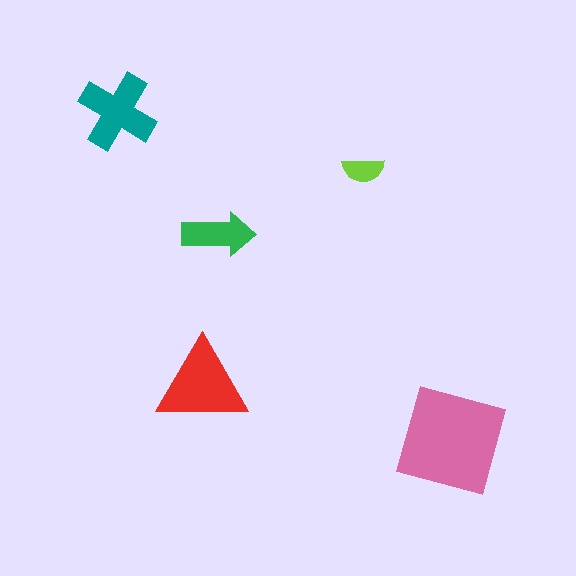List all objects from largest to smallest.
The pink diamond, the red triangle, the teal cross, the green arrow, the lime semicircle.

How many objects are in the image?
There are 5 objects in the image.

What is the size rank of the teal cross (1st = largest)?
3rd.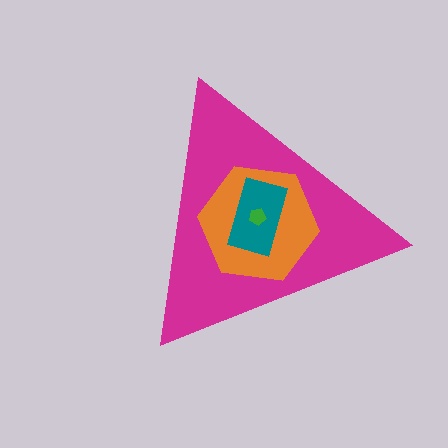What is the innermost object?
The green pentagon.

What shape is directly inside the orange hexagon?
The teal rectangle.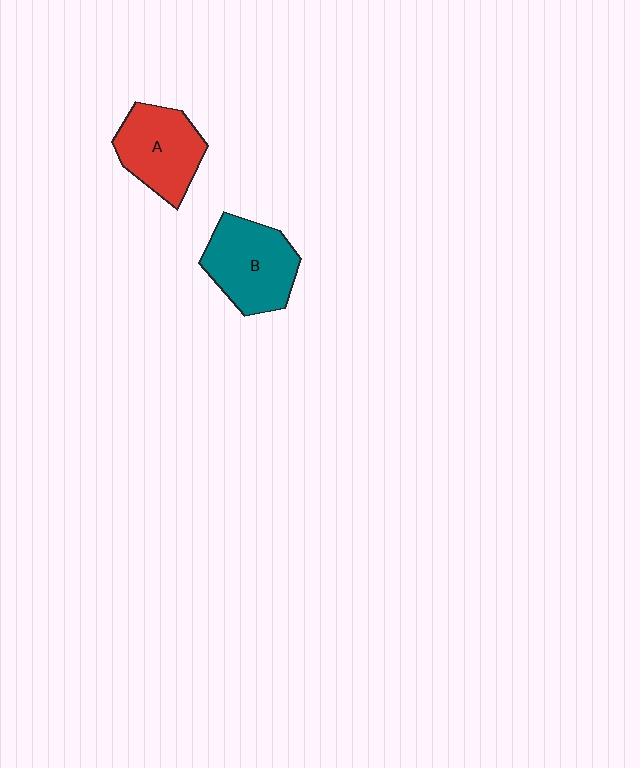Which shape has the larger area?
Shape B (teal).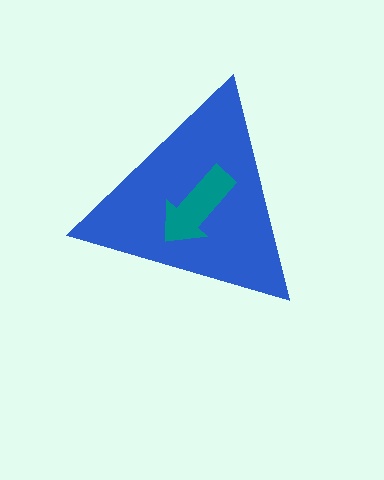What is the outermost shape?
The blue triangle.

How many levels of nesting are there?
2.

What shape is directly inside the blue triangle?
The teal arrow.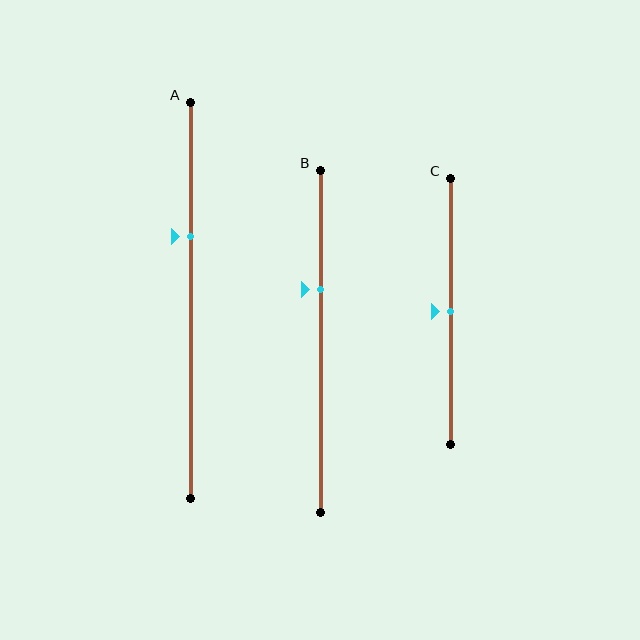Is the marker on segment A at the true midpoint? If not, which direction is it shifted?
No, the marker on segment A is shifted upward by about 16% of the segment length.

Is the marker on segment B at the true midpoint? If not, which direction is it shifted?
No, the marker on segment B is shifted upward by about 15% of the segment length.